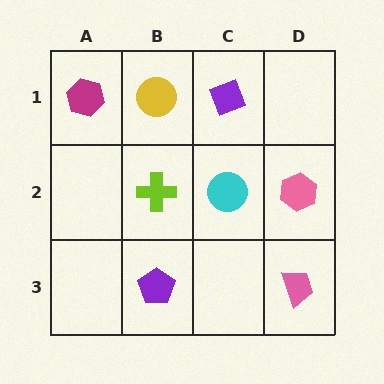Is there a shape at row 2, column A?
No, that cell is empty.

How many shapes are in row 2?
3 shapes.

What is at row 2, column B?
A lime cross.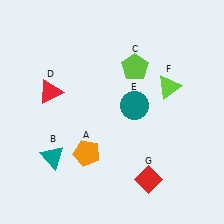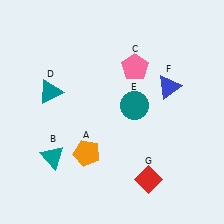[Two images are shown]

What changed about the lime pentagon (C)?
In Image 1, C is lime. In Image 2, it changed to pink.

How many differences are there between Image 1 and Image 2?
There are 3 differences between the two images.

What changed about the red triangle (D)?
In Image 1, D is red. In Image 2, it changed to teal.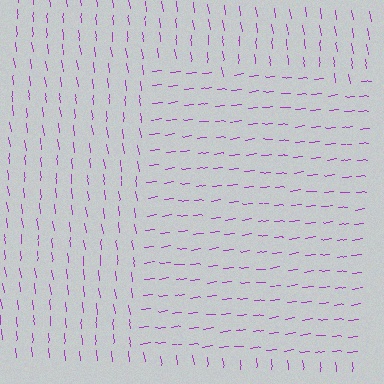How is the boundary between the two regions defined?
The boundary is defined purely by a change in line orientation (approximately 89 degrees difference). All lines are the same color and thickness.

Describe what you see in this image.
The image is filled with small purple line segments. A rectangle region in the image has lines oriented differently from the surrounding lines, creating a visible texture boundary.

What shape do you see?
I see a rectangle.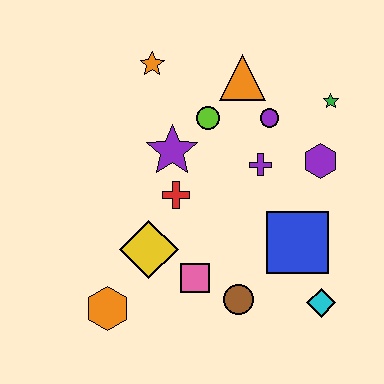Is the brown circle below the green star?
Yes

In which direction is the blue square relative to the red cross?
The blue square is to the right of the red cross.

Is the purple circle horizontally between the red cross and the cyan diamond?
Yes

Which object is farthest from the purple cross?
The orange hexagon is farthest from the purple cross.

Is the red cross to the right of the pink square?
No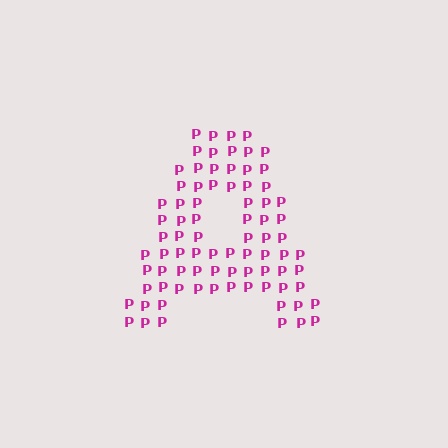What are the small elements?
The small elements are letter P's.